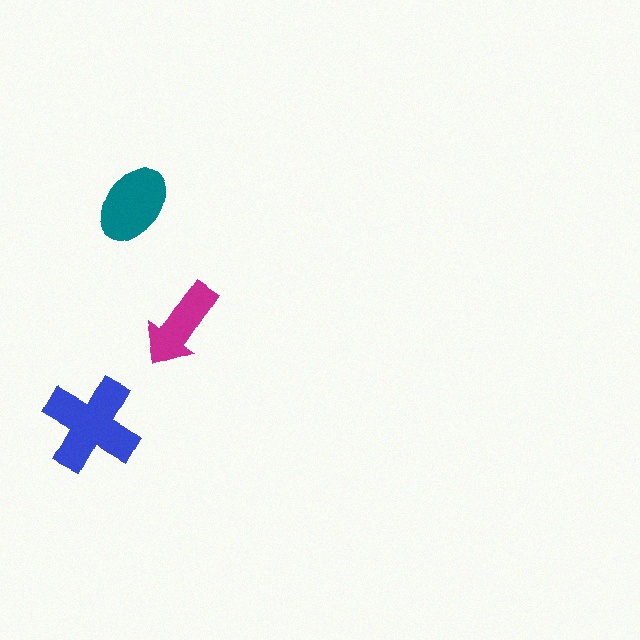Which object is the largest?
The blue cross.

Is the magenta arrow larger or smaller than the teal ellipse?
Smaller.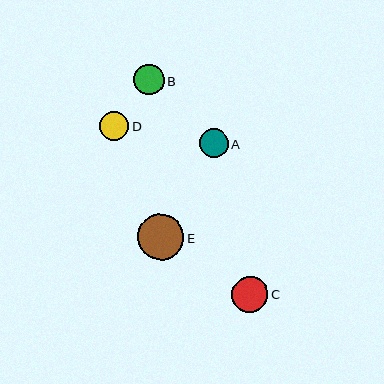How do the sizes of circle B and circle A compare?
Circle B and circle A are approximately the same size.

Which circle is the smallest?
Circle A is the smallest with a size of approximately 29 pixels.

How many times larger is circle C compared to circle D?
Circle C is approximately 1.2 times the size of circle D.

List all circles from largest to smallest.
From largest to smallest: E, C, B, D, A.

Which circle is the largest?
Circle E is the largest with a size of approximately 47 pixels.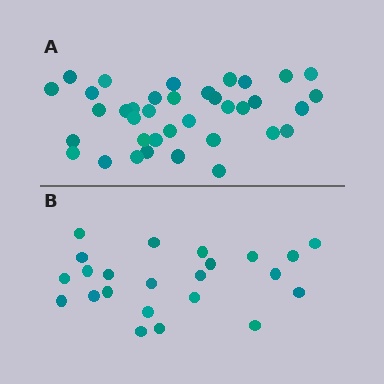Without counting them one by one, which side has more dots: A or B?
Region A (the top region) has more dots.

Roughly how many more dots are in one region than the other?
Region A has approximately 15 more dots than region B.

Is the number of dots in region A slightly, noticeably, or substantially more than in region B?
Region A has substantially more. The ratio is roughly 1.6 to 1.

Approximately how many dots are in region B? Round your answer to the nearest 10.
About 20 dots. (The exact count is 23, which rounds to 20.)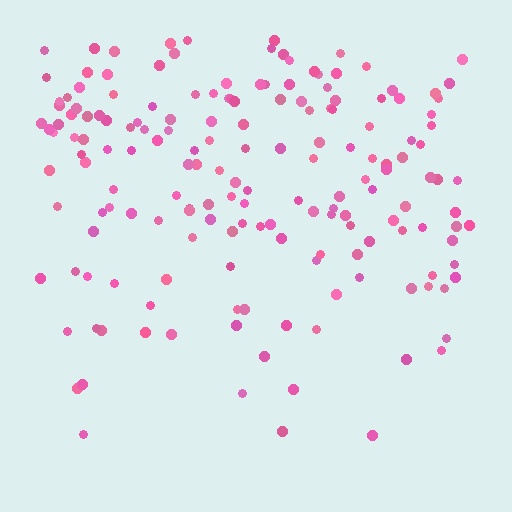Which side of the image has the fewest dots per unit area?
The bottom.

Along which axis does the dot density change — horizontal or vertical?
Vertical.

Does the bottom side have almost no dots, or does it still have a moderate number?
Still a moderate number, just noticeably fewer than the top.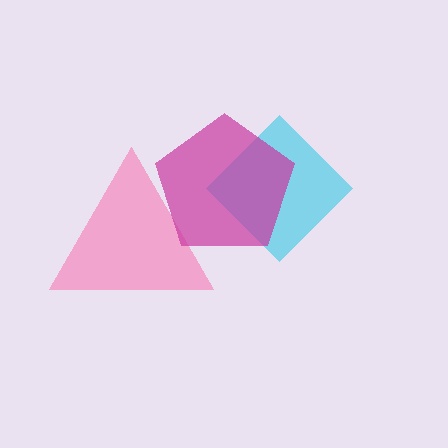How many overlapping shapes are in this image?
There are 3 overlapping shapes in the image.